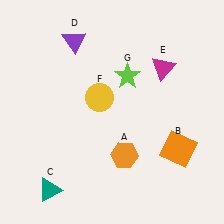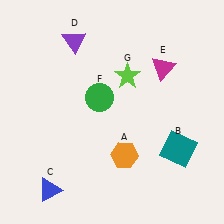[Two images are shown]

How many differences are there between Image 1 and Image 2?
There are 3 differences between the two images.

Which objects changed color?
B changed from orange to teal. C changed from teal to blue. F changed from yellow to green.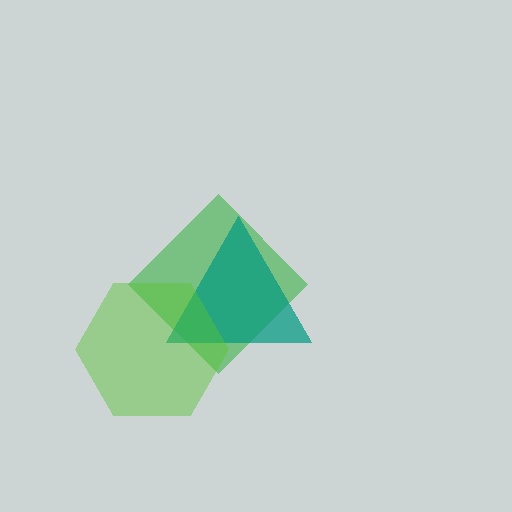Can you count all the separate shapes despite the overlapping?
Yes, there are 3 separate shapes.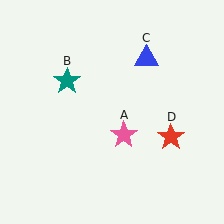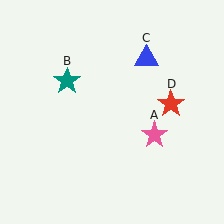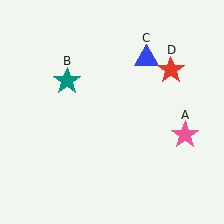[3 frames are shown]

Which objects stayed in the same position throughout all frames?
Teal star (object B) and blue triangle (object C) remained stationary.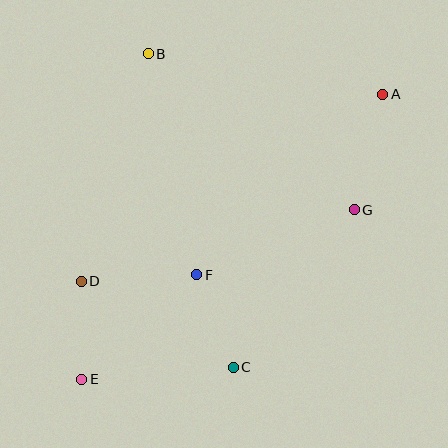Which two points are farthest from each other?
Points A and E are farthest from each other.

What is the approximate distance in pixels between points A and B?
The distance between A and B is approximately 238 pixels.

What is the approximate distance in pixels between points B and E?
The distance between B and E is approximately 332 pixels.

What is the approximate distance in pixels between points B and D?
The distance between B and D is approximately 237 pixels.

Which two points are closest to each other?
Points D and E are closest to each other.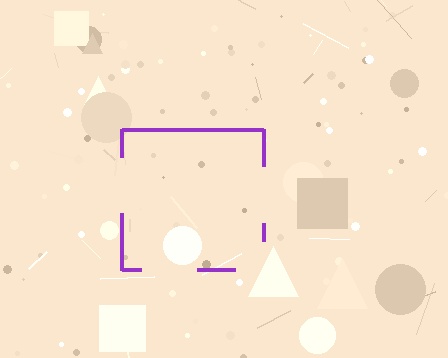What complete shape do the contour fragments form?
The contour fragments form a square.